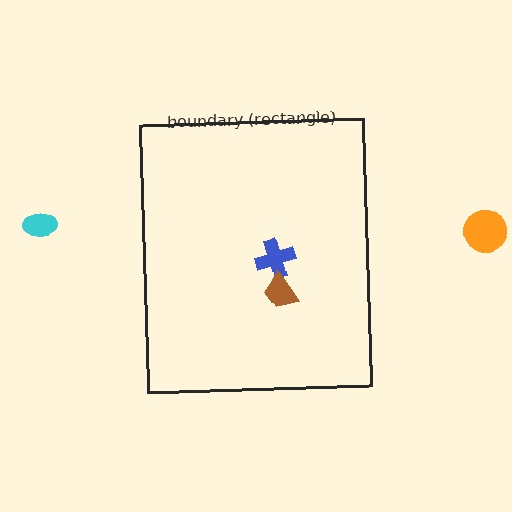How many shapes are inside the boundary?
2 inside, 2 outside.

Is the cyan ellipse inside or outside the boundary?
Outside.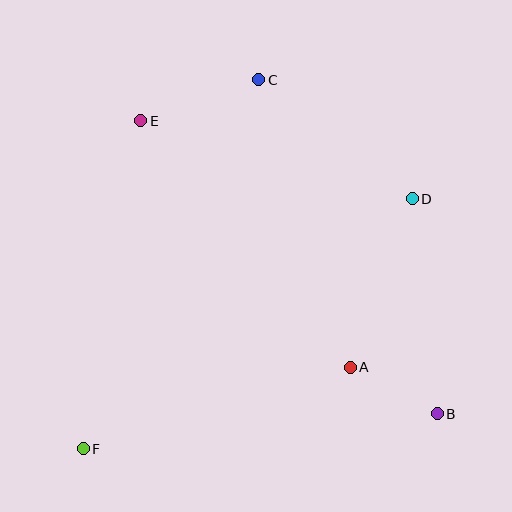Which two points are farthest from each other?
Points B and E are farthest from each other.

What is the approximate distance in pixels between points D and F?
The distance between D and F is approximately 413 pixels.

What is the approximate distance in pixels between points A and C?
The distance between A and C is approximately 301 pixels.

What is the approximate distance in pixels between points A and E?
The distance between A and E is approximately 323 pixels.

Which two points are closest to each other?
Points A and B are closest to each other.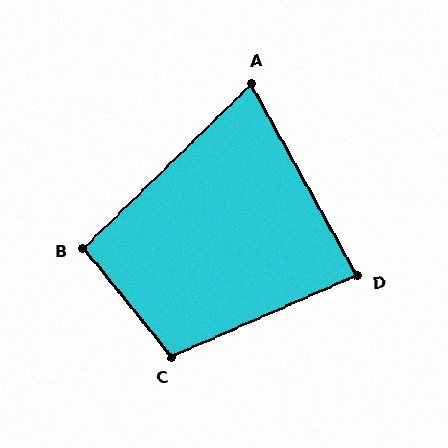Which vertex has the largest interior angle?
C, at approximately 105 degrees.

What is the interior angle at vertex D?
Approximately 85 degrees (acute).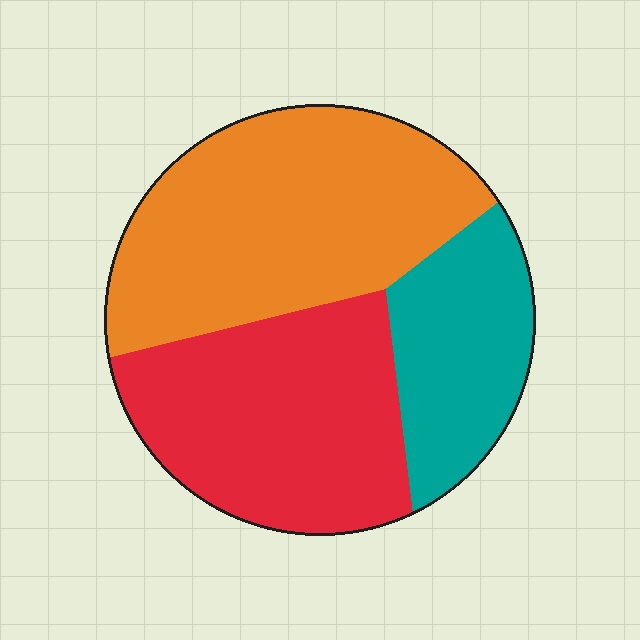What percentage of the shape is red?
Red covers about 35% of the shape.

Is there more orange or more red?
Orange.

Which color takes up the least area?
Teal, at roughly 20%.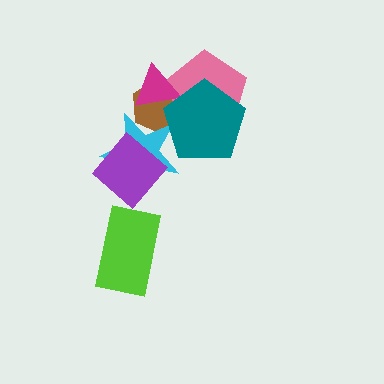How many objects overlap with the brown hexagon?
4 objects overlap with the brown hexagon.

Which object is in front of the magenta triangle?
The teal pentagon is in front of the magenta triangle.